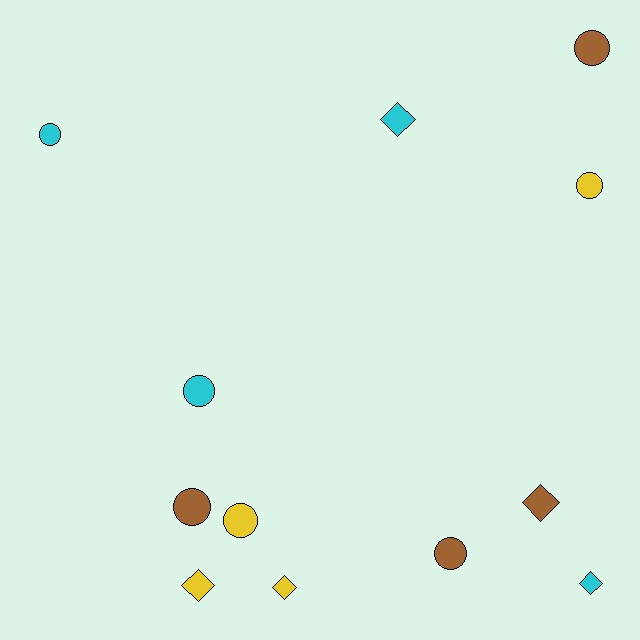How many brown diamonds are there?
There is 1 brown diamond.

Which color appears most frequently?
Cyan, with 4 objects.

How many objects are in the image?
There are 12 objects.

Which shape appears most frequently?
Circle, with 7 objects.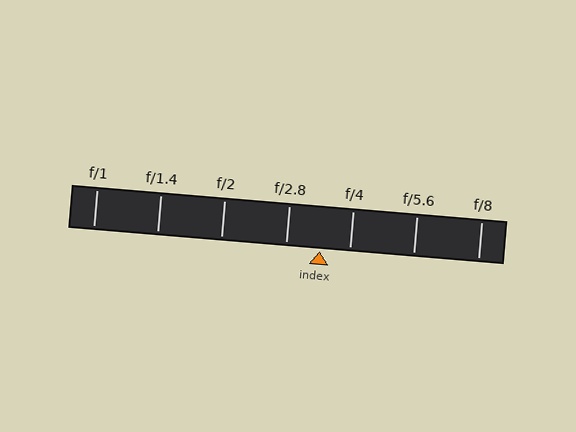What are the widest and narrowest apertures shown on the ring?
The widest aperture shown is f/1 and the narrowest is f/8.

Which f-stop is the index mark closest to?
The index mark is closest to f/4.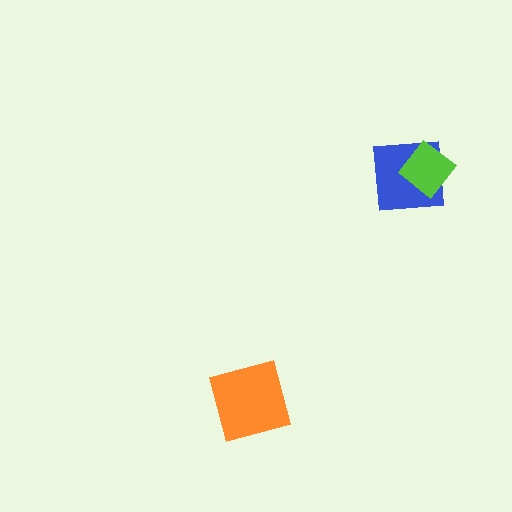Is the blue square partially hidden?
Yes, it is partially covered by another shape.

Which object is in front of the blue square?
The lime diamond is in front of the blue square.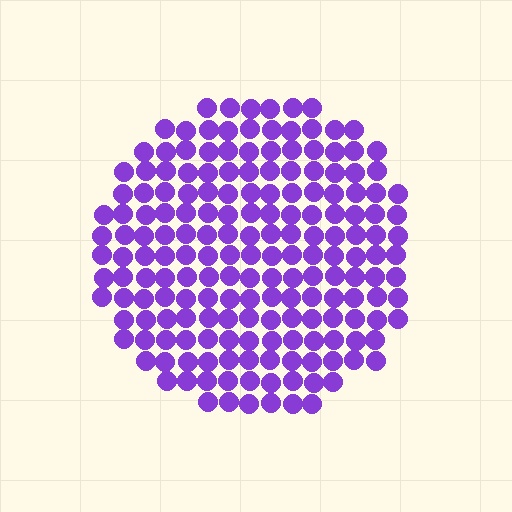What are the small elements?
The small elements are circles.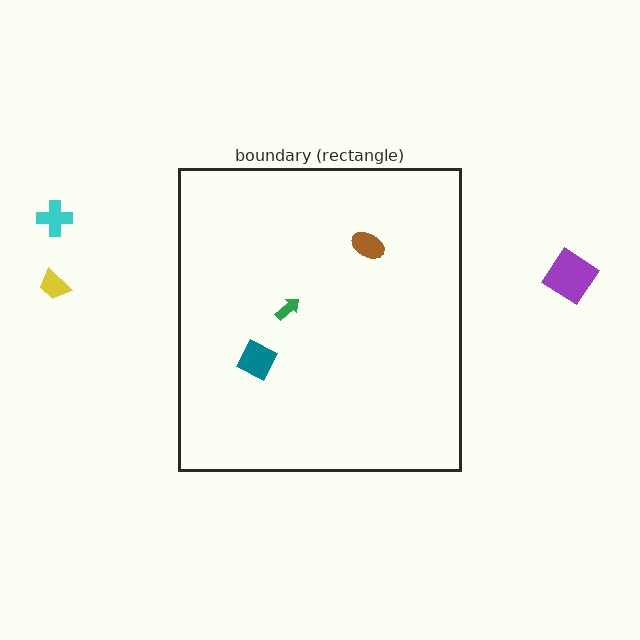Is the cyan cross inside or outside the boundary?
Outside.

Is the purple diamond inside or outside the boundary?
Outside.